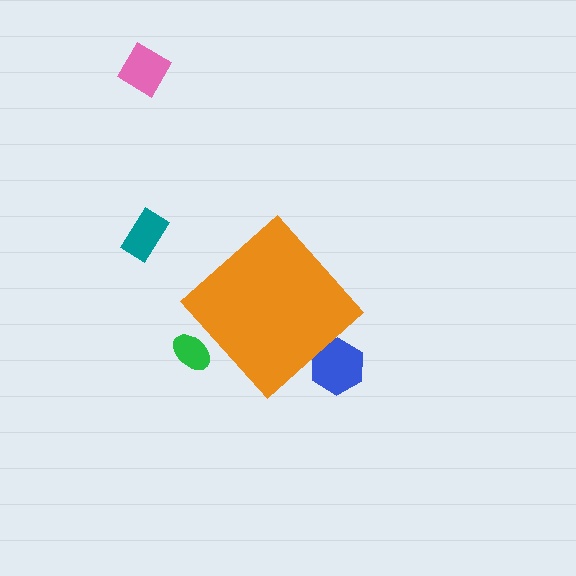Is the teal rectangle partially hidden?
No, the teal rectangle is fully visible.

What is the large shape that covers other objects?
An orange diamond.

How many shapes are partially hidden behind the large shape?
2 shapes are partially hidden.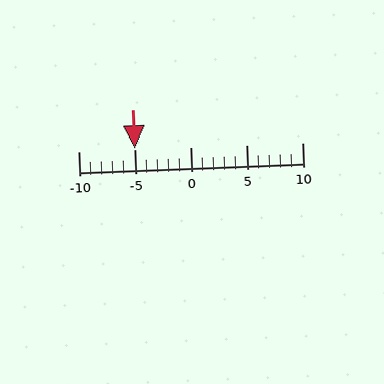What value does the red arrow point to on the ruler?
The red arrow points to approximately -5.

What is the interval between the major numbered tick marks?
The major tick marks are spaced 5 units apart.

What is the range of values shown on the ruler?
The ruler shows values from -10 to 10.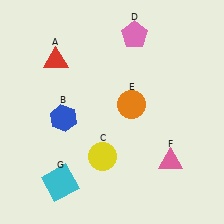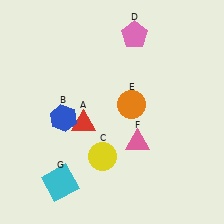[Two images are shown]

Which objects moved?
The objects that moved are: the red triangle (A), the pink triangle (F).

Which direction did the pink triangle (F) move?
The pink triangle (F) moved left.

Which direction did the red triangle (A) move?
The red triangle (A) moved down.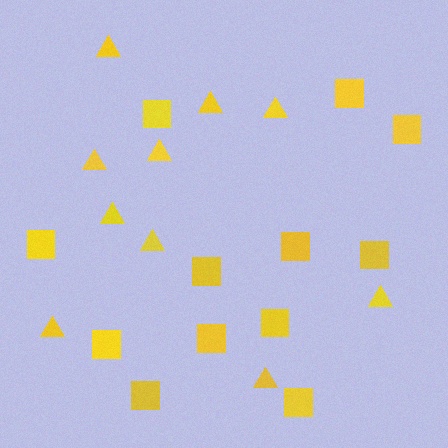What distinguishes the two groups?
There are 2 groups: one group of squares (12) and one group of triangles (10).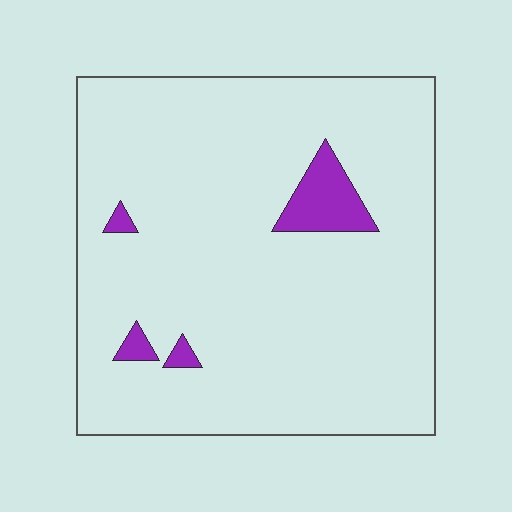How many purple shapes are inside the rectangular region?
4.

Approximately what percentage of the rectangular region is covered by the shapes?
Approximately 5%.